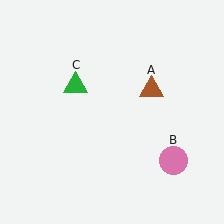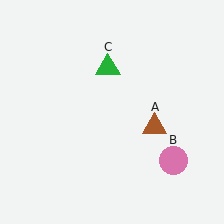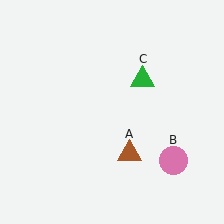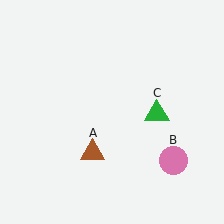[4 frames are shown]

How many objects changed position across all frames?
2 objects changed position: brown triangle (object A), green triangle (object C).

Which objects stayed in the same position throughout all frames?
Pink circle (object B) remained stationary.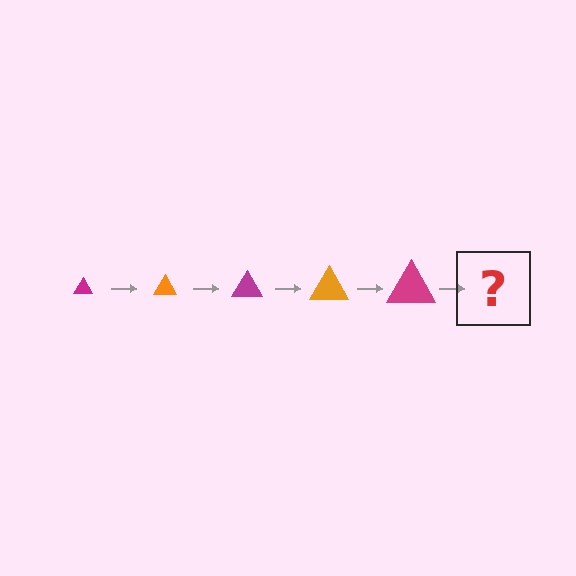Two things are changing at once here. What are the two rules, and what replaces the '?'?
The two rules are that the triangle grows larger each step and the color cycles through magenta and orange. The '?' should be an orange triangle, larger than the previous one.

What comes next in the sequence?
The next element should be an orange triangle, larger than the previous one.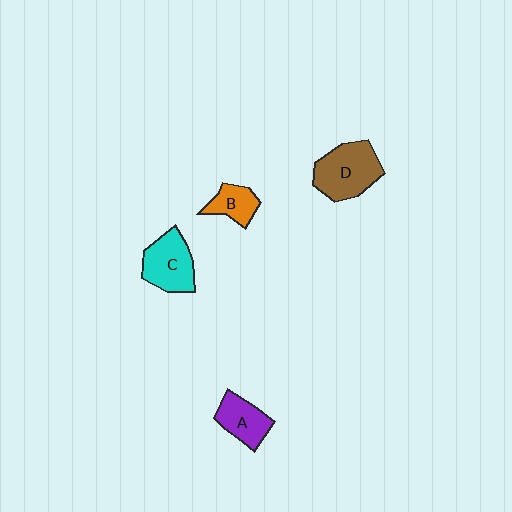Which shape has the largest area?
Shape D (brown).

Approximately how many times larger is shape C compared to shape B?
Approximately 1.7 times.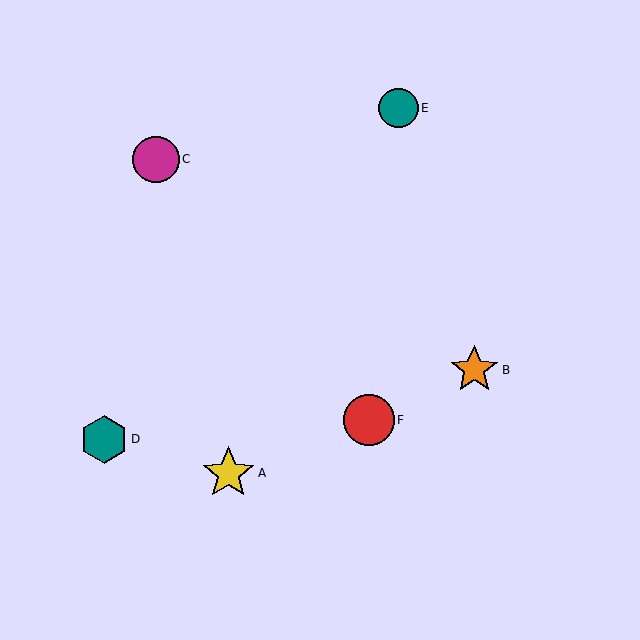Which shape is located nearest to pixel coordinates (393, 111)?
The teal circle (labeled E) at (398, 108) is nearest to that location.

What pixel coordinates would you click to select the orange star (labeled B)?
Click at (474, 370) to select the orange star B.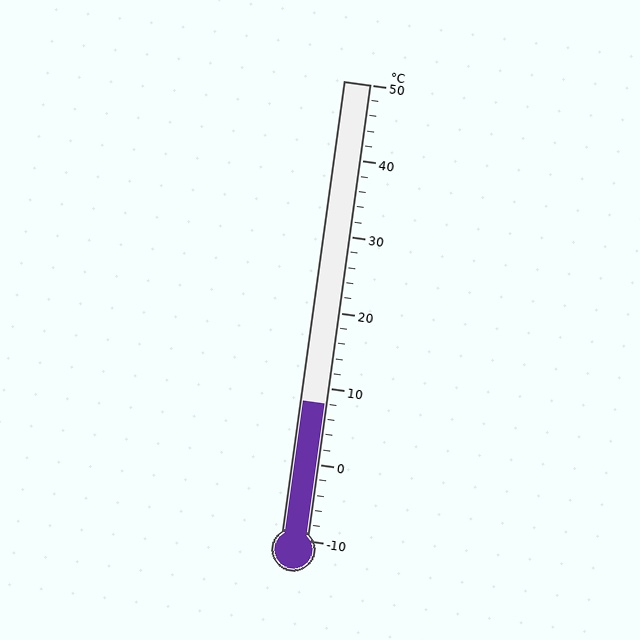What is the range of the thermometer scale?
The thermometer scale ranges from -10°C to 50°C.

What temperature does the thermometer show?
The thermometer shows approximately 8°C.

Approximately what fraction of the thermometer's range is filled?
The thermometer is filled to approximately 30% of its range.